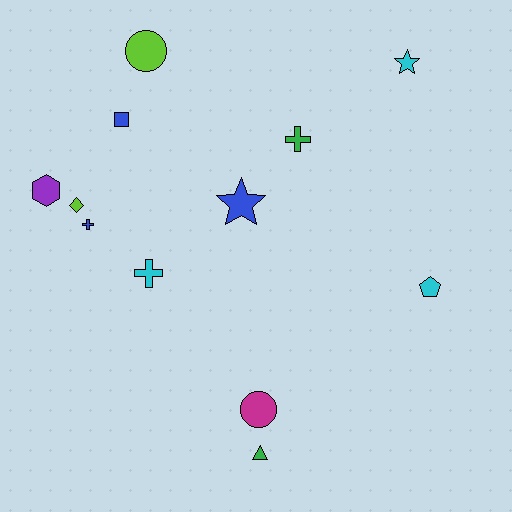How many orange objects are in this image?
There are no orange objects.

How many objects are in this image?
There are 12 objects.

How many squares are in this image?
There is 1 square.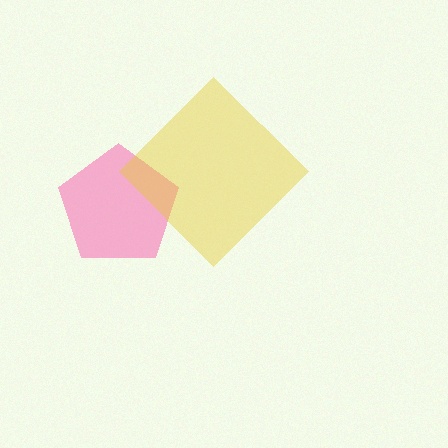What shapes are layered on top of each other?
The layered shapes are: a pink pentagon, a yellow diamond.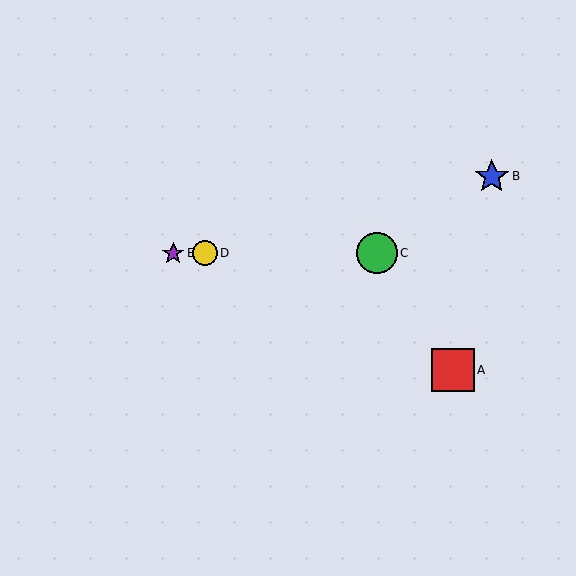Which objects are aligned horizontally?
Objects C, D, E are aligned horizontally.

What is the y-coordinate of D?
Object D is at y≈253.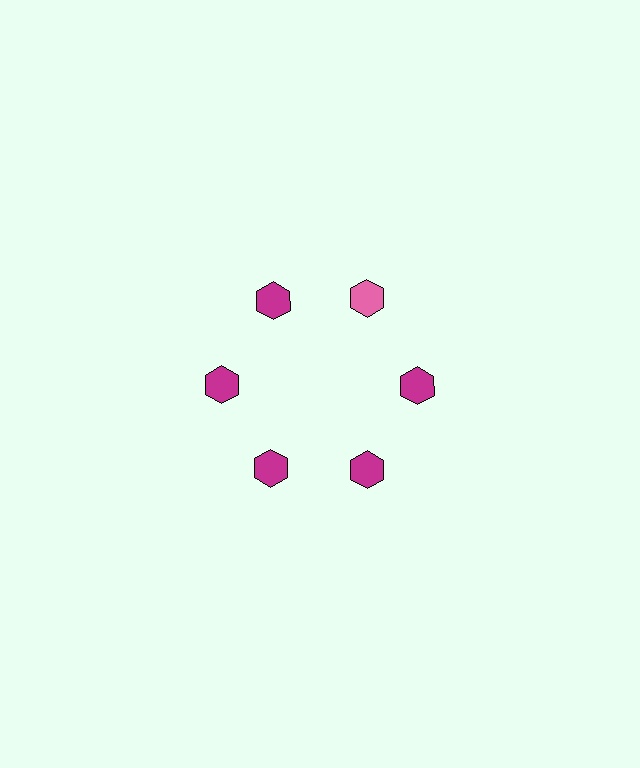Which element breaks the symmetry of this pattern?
The pink hexagon at roughly the 1 o'clock position breaks the symmetry. All other shapes are magenta hexagons.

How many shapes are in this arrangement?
There are 6 shapes arranged in a ring pattern.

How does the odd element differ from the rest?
It has a different color: pink instead of magenta.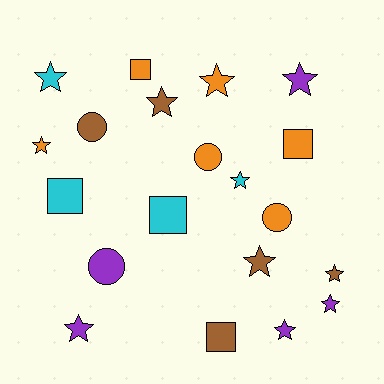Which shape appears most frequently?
Star, with 11 objects.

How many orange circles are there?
There are 2 orange circles.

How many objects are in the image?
There are 20 objects.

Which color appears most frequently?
Orange, with 6 objects.